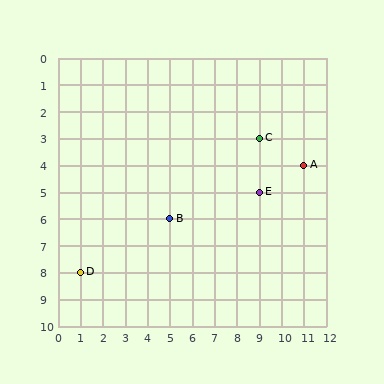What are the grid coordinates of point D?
Point D is at grid coordinates (1, 8).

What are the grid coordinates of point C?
Point C is at grid coordinates (9, 3).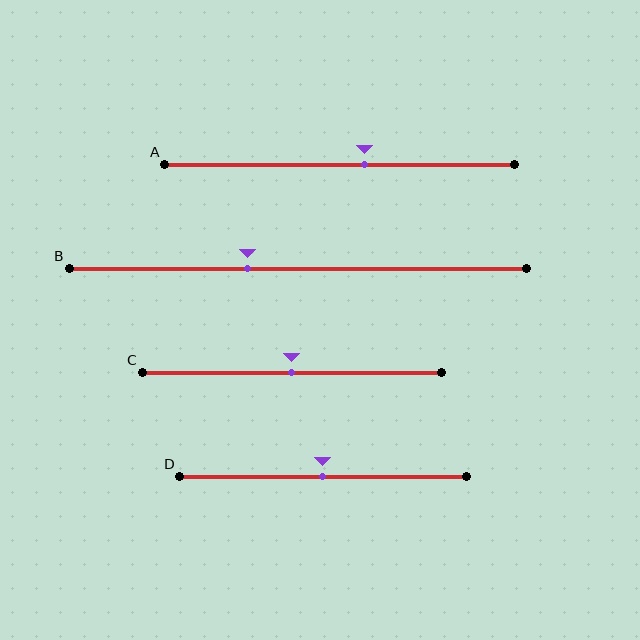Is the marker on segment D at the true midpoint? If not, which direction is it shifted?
Yes, the marker on segment D is at the true midpoint.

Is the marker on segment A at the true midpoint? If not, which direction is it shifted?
No, the marker on segment A is shifted to the right by about 7% of the segment length.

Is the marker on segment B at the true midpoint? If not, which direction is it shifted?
No, the marker on segment B is shifted to the left by about 11% of the segment length.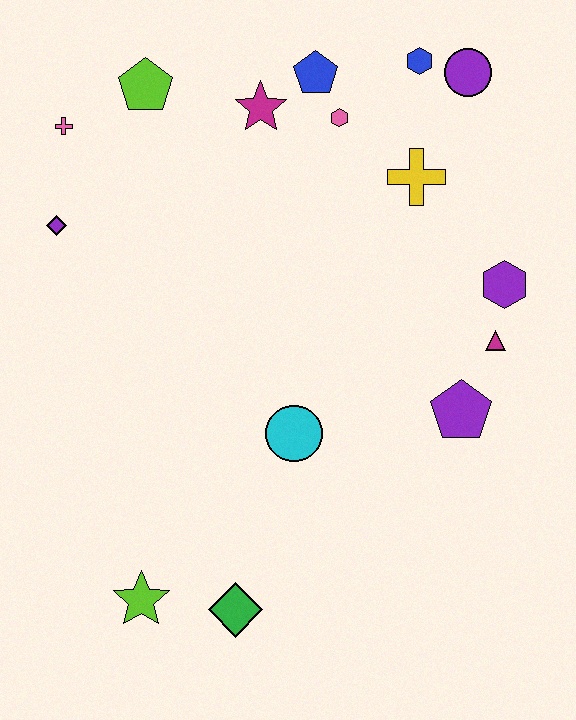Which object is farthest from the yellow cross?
The lime star is farthest from the yellow cross.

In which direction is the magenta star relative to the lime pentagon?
The magenta star is to the right of the lime pentagon.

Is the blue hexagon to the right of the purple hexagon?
No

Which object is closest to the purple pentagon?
The magenta triangle is closest to the purple pentagon.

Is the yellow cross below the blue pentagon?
Yes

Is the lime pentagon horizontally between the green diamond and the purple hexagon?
No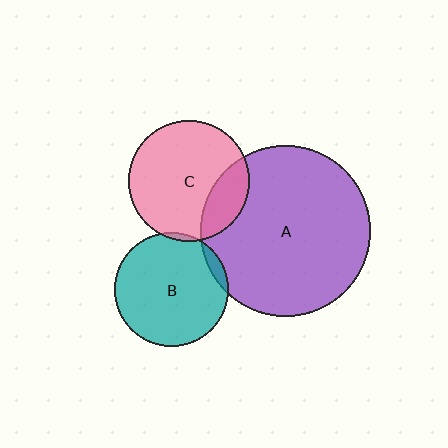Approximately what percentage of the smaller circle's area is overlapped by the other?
Approximately 20%.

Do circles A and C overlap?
Yes.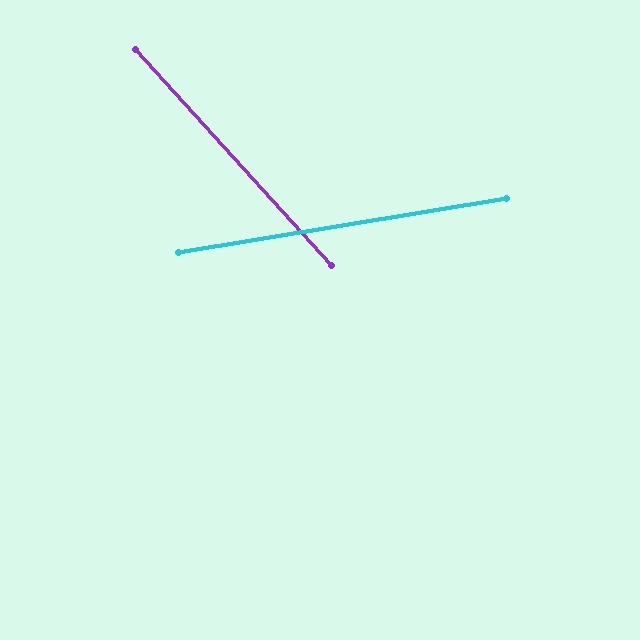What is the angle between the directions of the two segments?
Approximately 57 degrees.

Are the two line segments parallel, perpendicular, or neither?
Neither parallel nor perpendicular — they differ by about 57°.